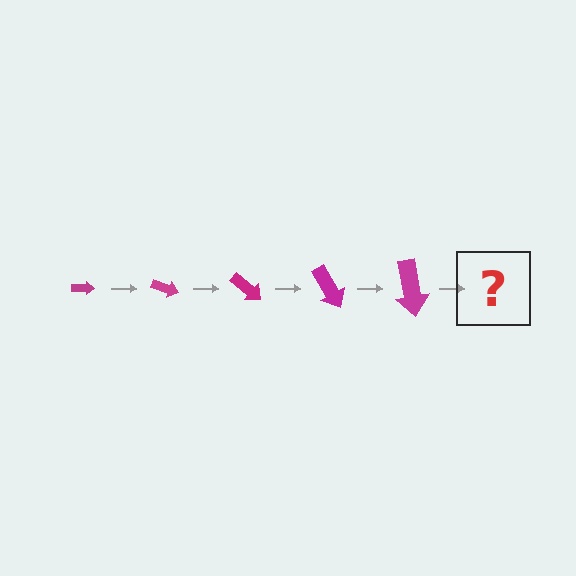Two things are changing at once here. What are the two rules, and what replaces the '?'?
The two rules are that the arrow grows larger each step and it rotates 20 degrees each step. The '?' should be an arrow, larger than the previous one and rotated 100 degrees from the start.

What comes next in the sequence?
The next element should be an arrow, larger than the previous one and rotated 100 degrees from the start.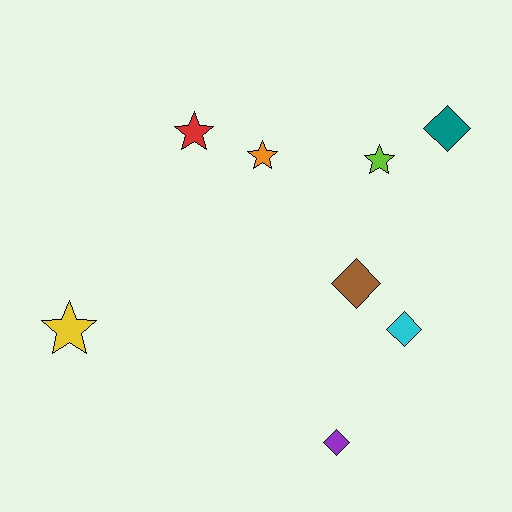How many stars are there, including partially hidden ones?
There are 4 stars.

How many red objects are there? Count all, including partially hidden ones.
There is 1 red object.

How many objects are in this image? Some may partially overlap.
There are 8 objects.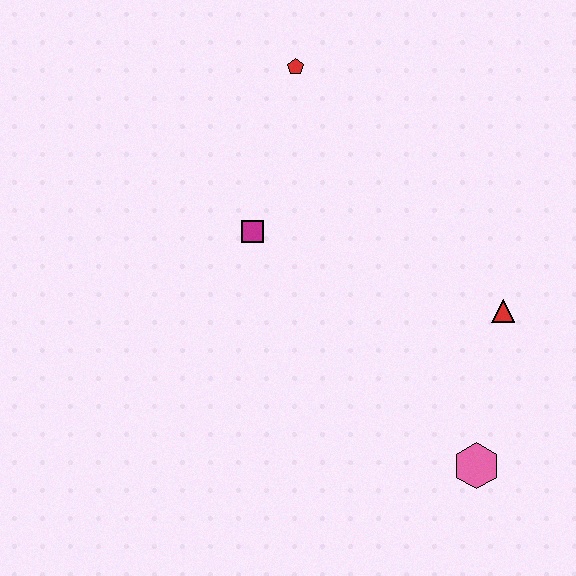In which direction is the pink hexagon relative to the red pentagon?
The pink hexagon is below the red pentagon.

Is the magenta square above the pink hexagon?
Yes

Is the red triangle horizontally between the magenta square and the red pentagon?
No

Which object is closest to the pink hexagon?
The red triangle is closest to the pink hexagon.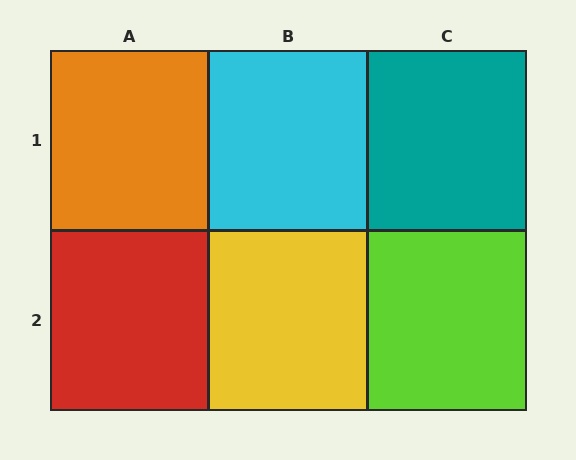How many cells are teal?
1 cell is teal.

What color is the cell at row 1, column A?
Orange.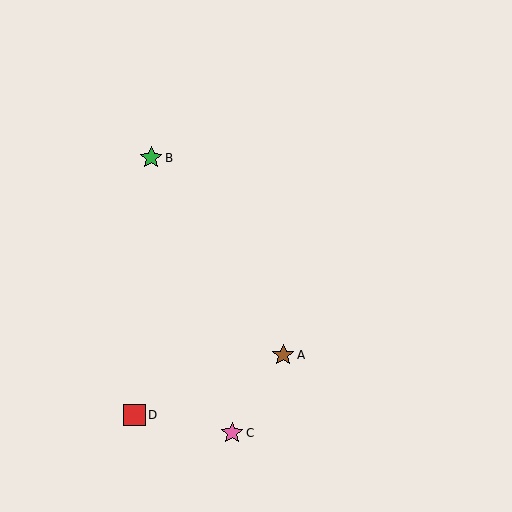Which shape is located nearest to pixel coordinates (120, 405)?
The red square (labeled D) at (134, 415) is nearest to that location.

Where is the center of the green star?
The center of the green star is at (151, 158).